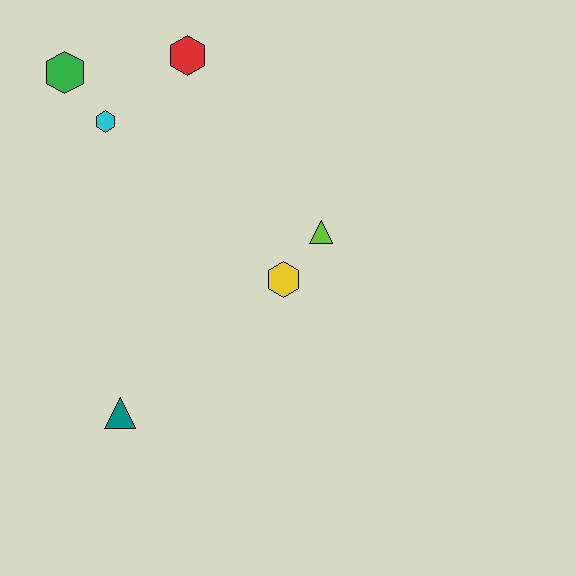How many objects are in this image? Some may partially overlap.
There are 6 objects.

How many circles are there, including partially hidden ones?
There are no circles.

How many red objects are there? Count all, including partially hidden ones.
There is 1 red object.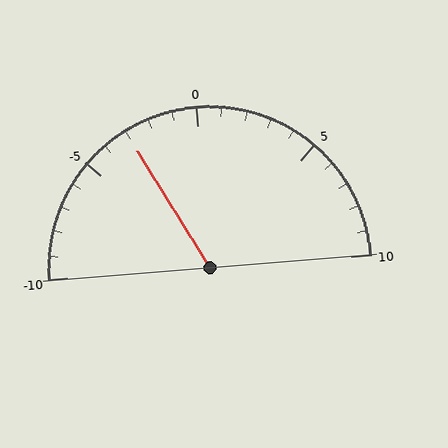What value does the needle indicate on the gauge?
The needle indicates approximately -3.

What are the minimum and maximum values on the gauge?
The gauge ranges from -10 to 10.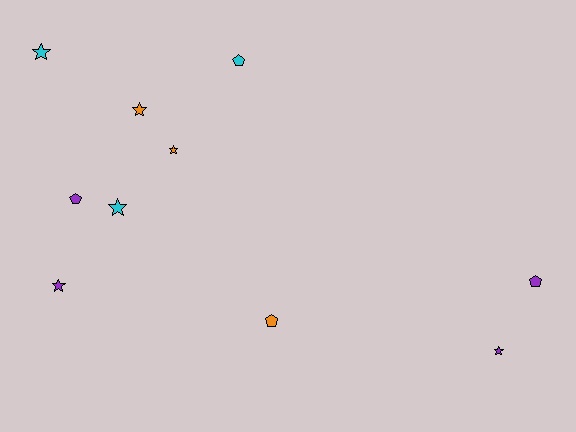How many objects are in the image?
There are 10 objects.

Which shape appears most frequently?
Star, with 6 objects.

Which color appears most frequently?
Purple, with 4 objects.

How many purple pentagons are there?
There are 2 purple pentagons.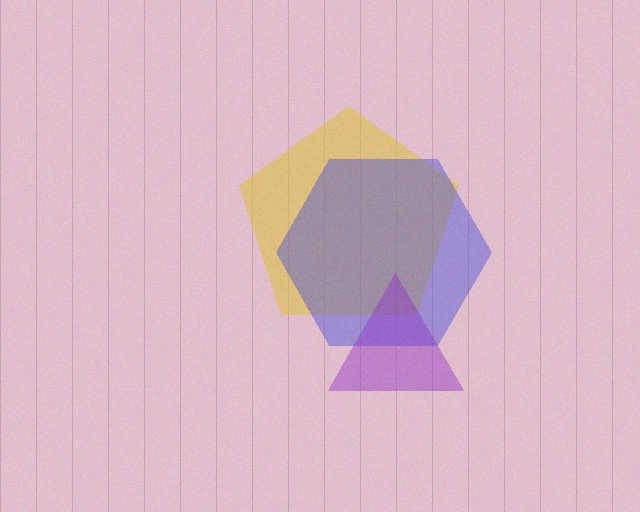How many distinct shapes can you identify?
There are 3 distinct shapes: a yellow pentagon, a blue hexagon, a purple triangle.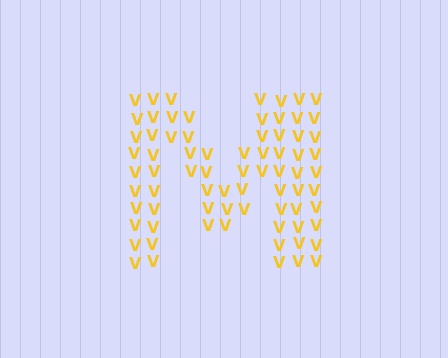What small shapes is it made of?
It is made of small letter V's.